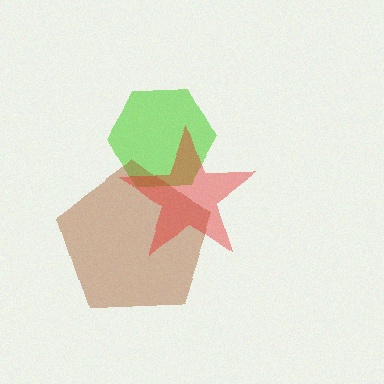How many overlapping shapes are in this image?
There are 3 overlapping shapes in the image.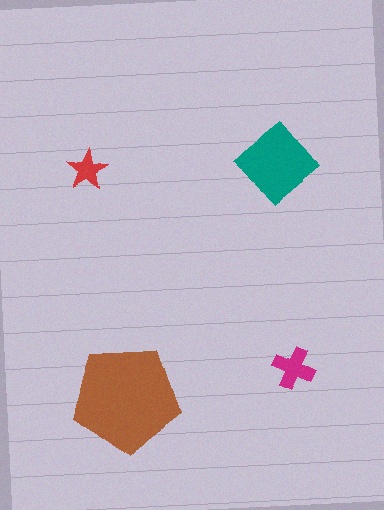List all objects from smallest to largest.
The red star, the magenta cross, the teal diamond, the brown pentagon.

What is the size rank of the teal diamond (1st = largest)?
2nd.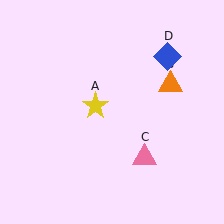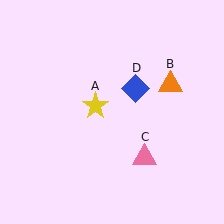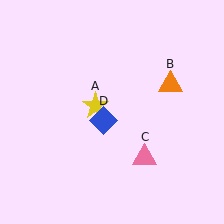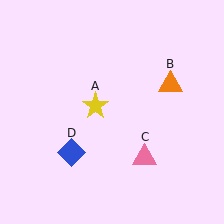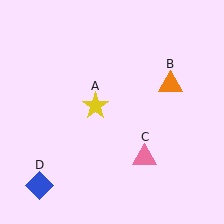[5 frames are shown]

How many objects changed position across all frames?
1 object changed position: blue diamond (object D).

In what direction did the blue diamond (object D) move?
The blue diamond (object D) moved down and to the left.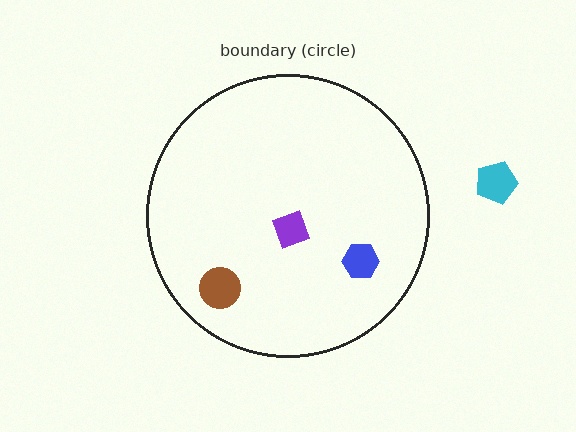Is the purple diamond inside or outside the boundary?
Inside.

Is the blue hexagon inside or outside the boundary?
Inside.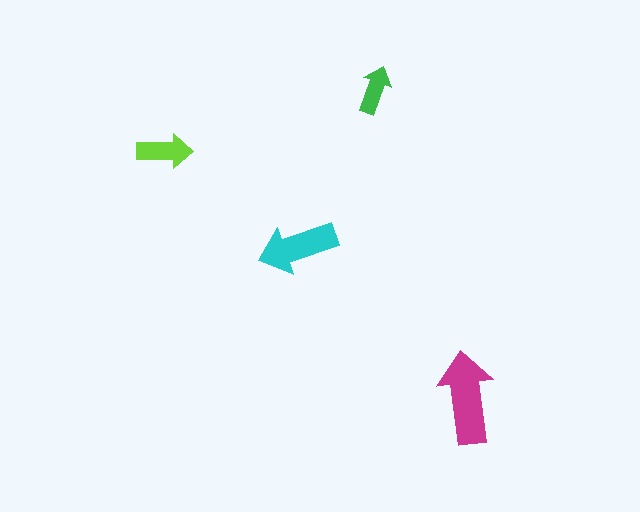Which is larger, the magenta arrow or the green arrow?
The magenta one.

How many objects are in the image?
There are 4 objects in the image.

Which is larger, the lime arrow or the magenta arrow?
The magenta one.